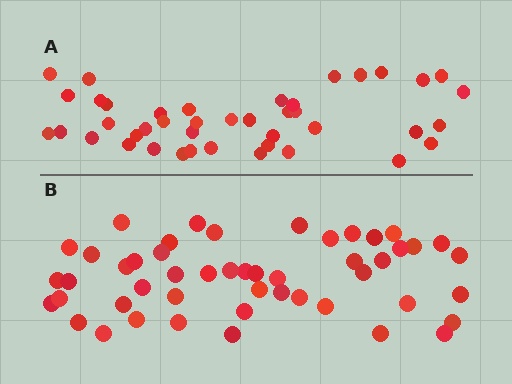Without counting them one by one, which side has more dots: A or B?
Region B (the bottom region) has more dots.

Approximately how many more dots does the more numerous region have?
Region B has roughly 8 or so more dots than region A.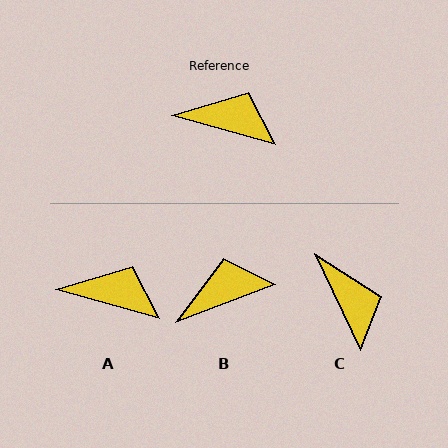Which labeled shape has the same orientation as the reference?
A.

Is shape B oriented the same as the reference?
No, it is off by about 36 degrees.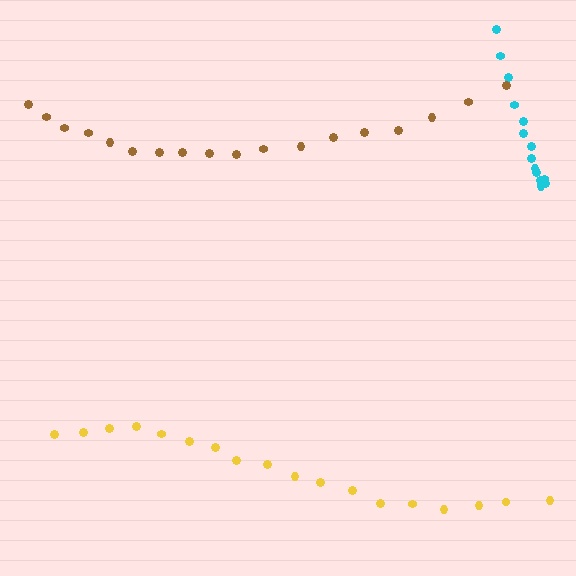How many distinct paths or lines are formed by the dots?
There are 3 distinct paths.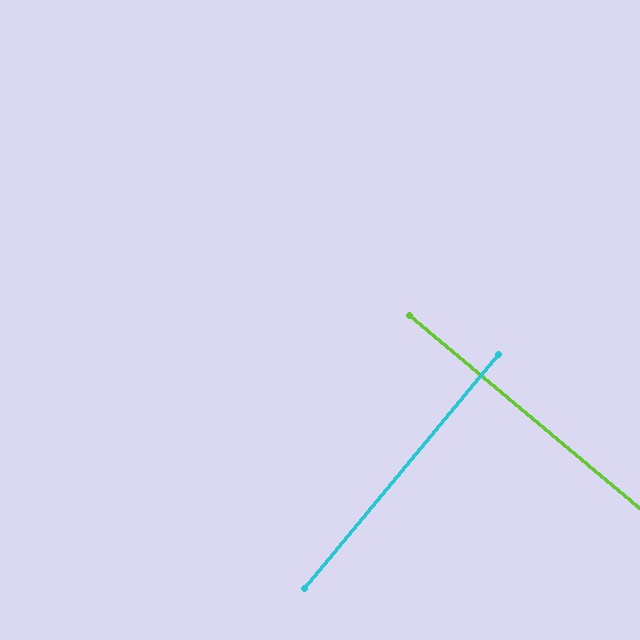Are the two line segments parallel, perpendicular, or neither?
Perpendicular — they meet at approximately 90°.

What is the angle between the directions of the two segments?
Approximately 90 degrees.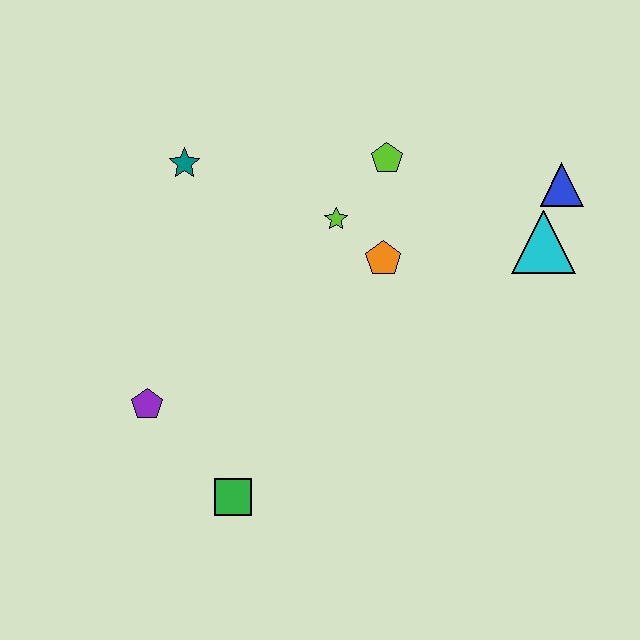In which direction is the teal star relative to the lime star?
The teal star is to the left of the lime star.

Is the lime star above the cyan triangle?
Yes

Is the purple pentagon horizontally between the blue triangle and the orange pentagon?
No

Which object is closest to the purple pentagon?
The green square is closest to the purple pentagon.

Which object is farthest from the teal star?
The blue triangle is farthest from the teal star.